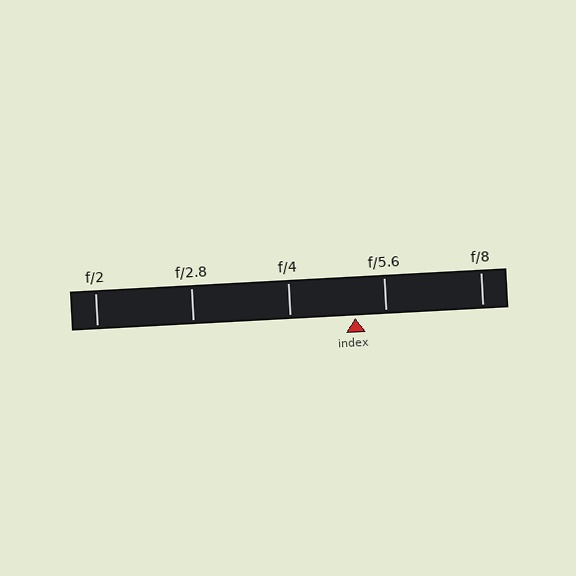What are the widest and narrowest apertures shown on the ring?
The widest aperture shown is f/2 and the narrowest is f/8.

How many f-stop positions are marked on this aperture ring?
There are 5 f-stop positions marked.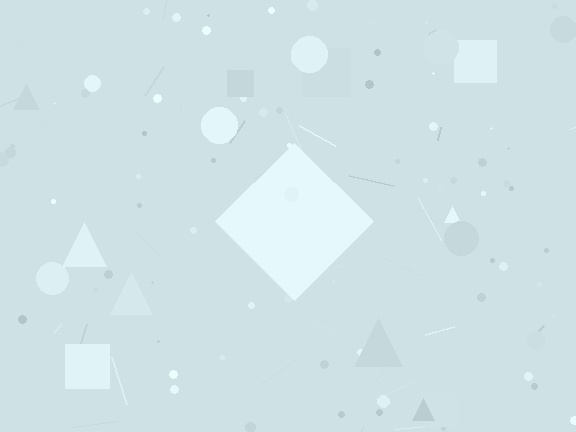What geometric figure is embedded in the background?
A diamond is embedded in the background.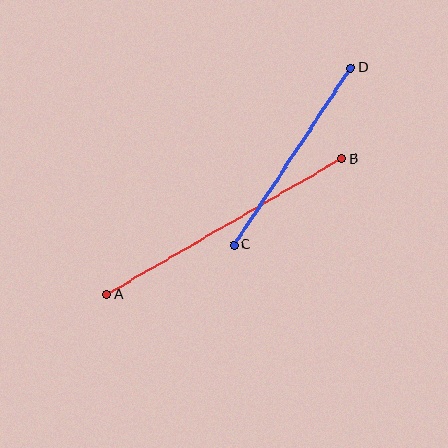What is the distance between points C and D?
The distance is approximately 212 pixels.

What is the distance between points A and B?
The distance is approximately 272 pixels.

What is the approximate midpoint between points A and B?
The midpoint is at approximately (224, 226) pixels.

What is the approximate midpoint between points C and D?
The midpoint is at approximately (292, 156) pixels.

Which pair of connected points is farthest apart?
Points A and B are farthest apart.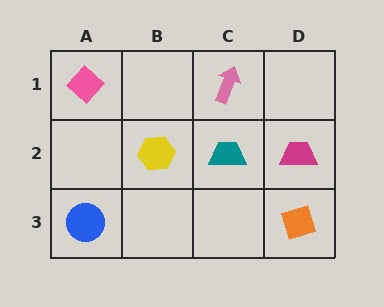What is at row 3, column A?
A blue circle.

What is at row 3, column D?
An orange diamond.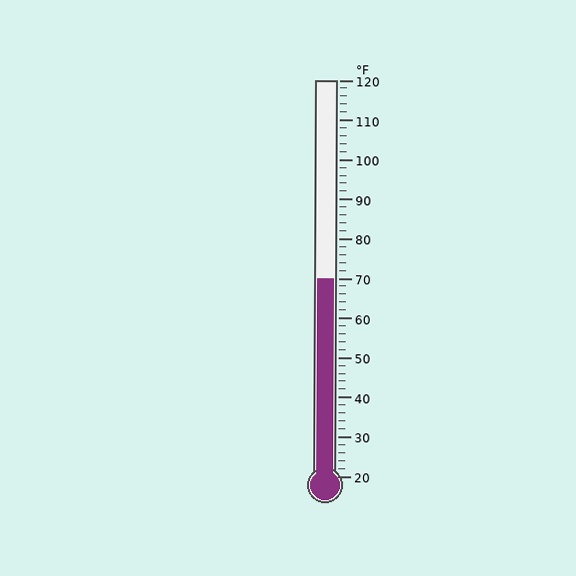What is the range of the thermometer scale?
The thermometer scale ranges from 20°F to 120°F.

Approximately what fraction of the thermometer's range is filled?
The thermometer is filled to approximately 50% of its range.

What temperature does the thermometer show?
The thermometer shows approximately 70°F.